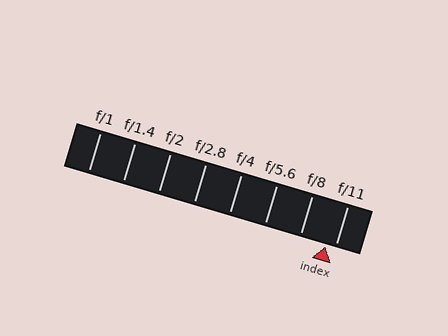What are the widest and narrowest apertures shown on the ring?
The widest aperture shown is f/1 and the narrowest is f/11.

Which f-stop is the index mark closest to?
The index mark is closest to f/11.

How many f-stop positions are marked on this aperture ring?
There are 8 f-stop positions marked.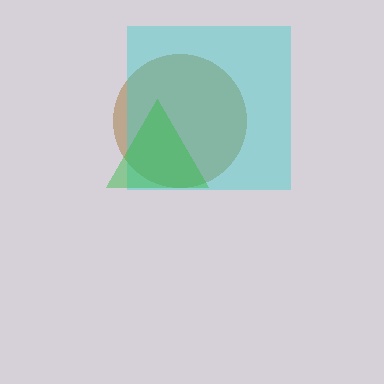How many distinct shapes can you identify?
There are 3 distinct shapes: a brown circle, a cyan square, a green triangle.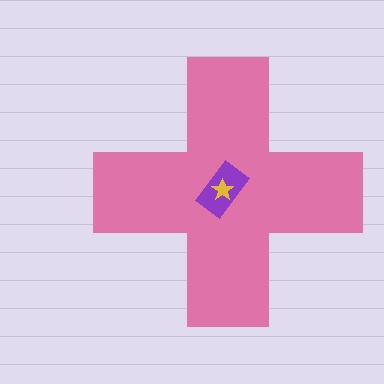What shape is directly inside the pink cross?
The purple rectangle.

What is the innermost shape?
The yellow star.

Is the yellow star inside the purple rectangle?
Yes.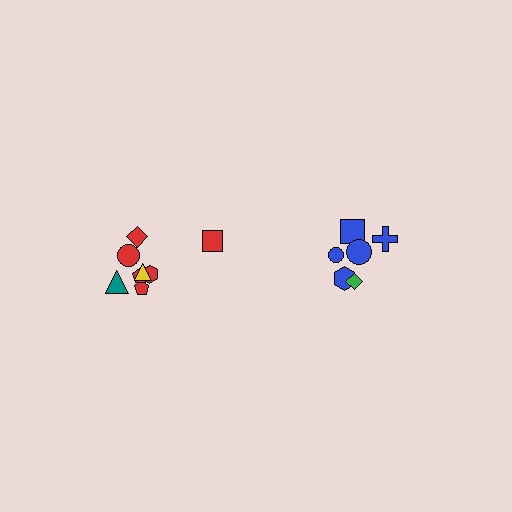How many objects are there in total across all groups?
There are 14 objects.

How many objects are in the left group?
There are 8 objects.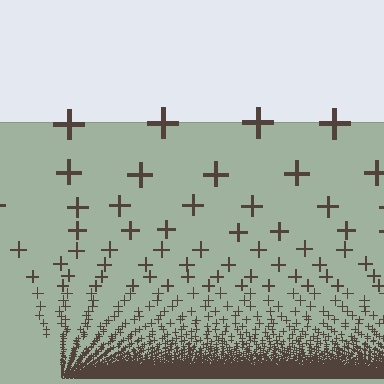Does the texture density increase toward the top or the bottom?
Density increases toward the bottom.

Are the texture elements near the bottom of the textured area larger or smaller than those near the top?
Smaller. The gradient is inverted — elements near the bottom are smaller and denser.